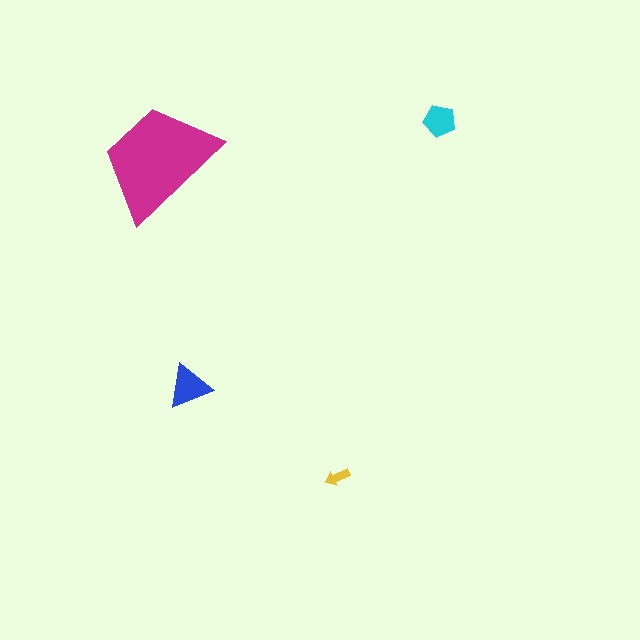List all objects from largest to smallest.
The magenta trapezoid, the blue triangle, the cyan pentagon, the yellow arrow.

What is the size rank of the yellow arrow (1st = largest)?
4th.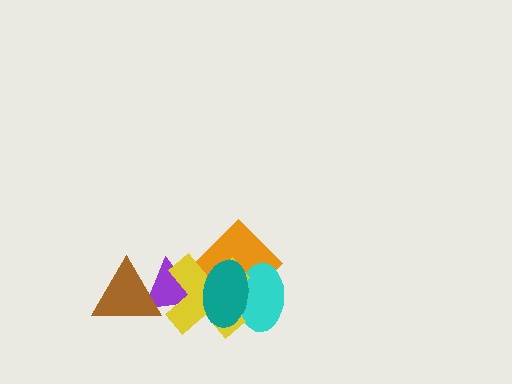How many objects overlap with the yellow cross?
4 objects overlap with the yellow cross.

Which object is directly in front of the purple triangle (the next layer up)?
The brown triangle is directly in front of the purple triangle.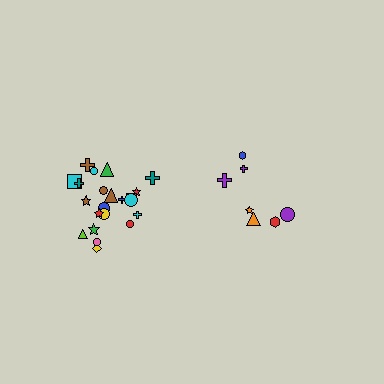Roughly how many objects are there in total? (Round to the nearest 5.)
Roughly 30 objects in total.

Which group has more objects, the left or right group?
The left group.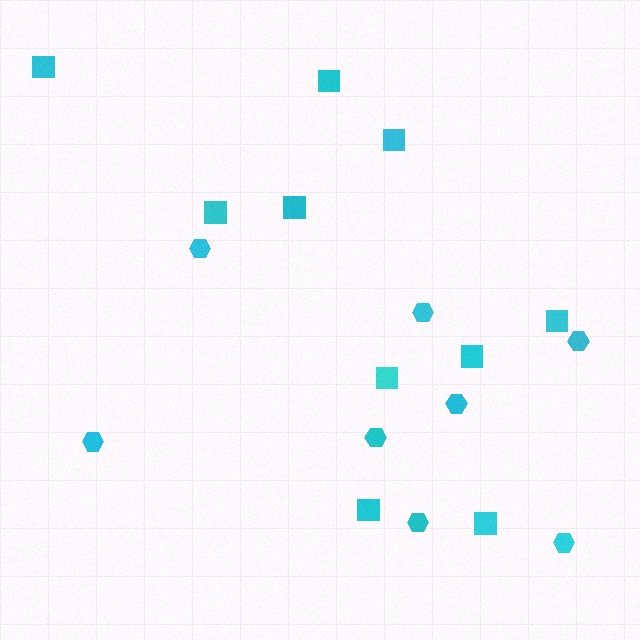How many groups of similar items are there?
There are 2 groups: one group of squares (10) and one group of hexagons (8).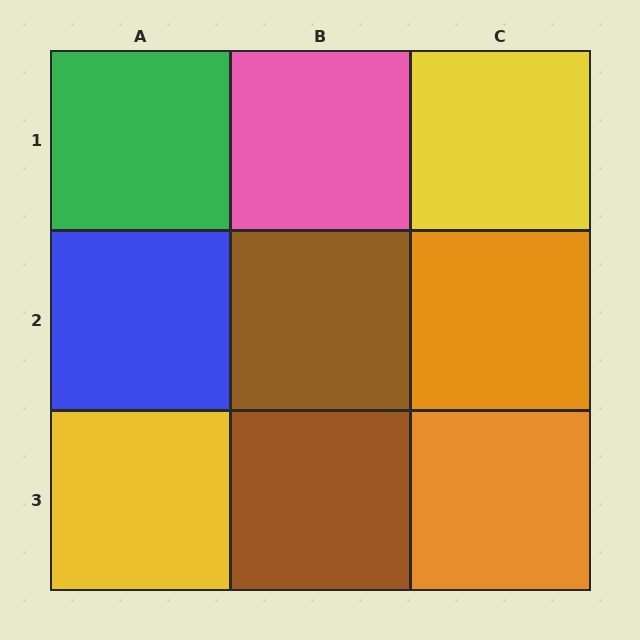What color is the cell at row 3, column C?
Orange.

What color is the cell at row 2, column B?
Brown.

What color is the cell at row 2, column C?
Orange.